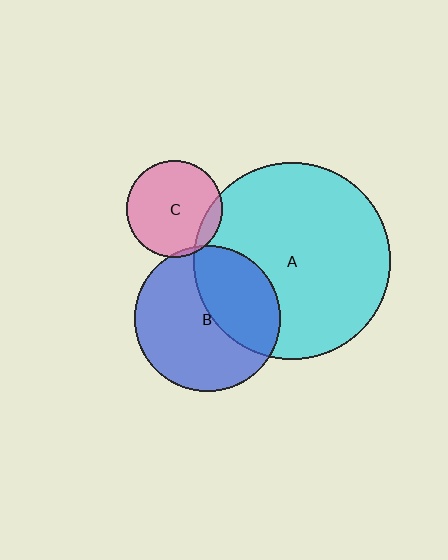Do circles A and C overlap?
Yes.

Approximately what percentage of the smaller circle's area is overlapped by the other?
Approximately 10%.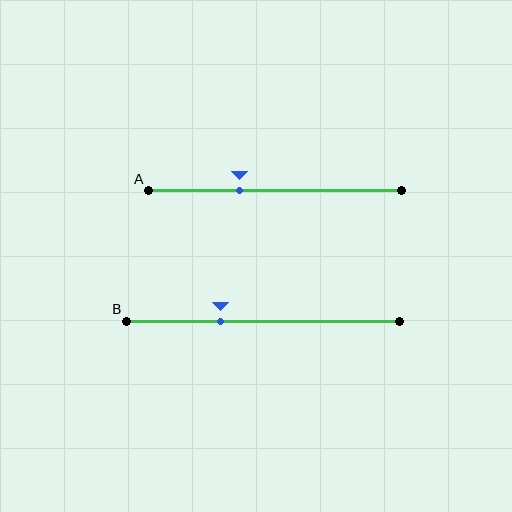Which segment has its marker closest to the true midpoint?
Segment A has its marker closest to the true midpoint.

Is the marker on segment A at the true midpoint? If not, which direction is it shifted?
No, the marker on segment A is shifted to the left by about 14% of the segment length.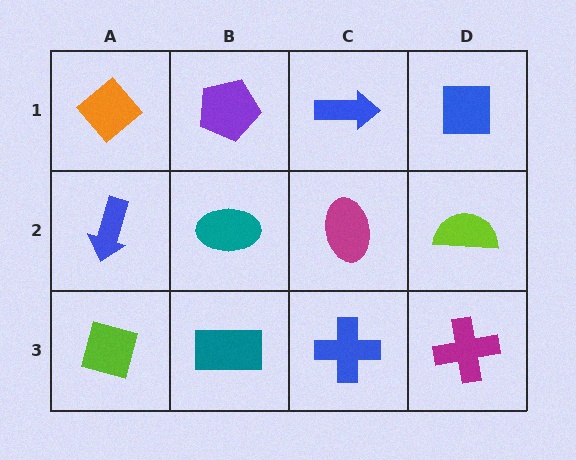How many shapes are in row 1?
4 shapes.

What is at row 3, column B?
A teal rectangle.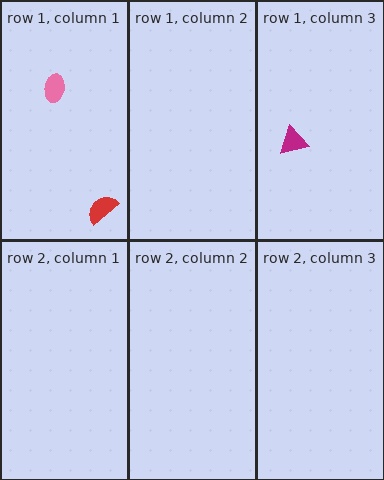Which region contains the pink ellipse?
The row 1, column 1 region.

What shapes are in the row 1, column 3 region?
The magenta triangle.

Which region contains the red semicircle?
The row 1, column 1 region.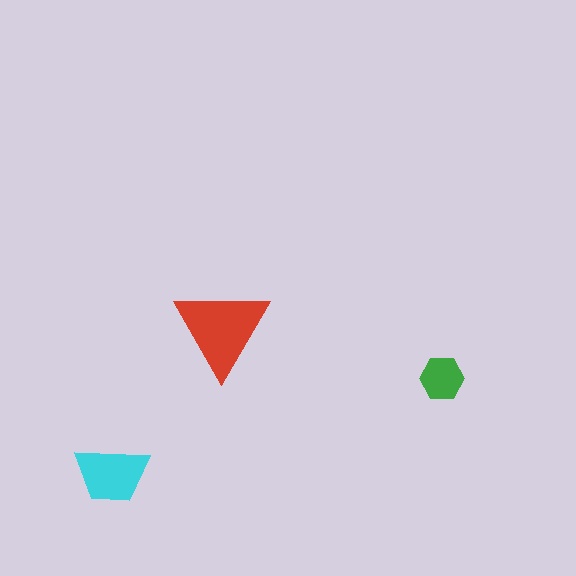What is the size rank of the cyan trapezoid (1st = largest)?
2nd.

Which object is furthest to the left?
The cyan trapezoid is leftmost.